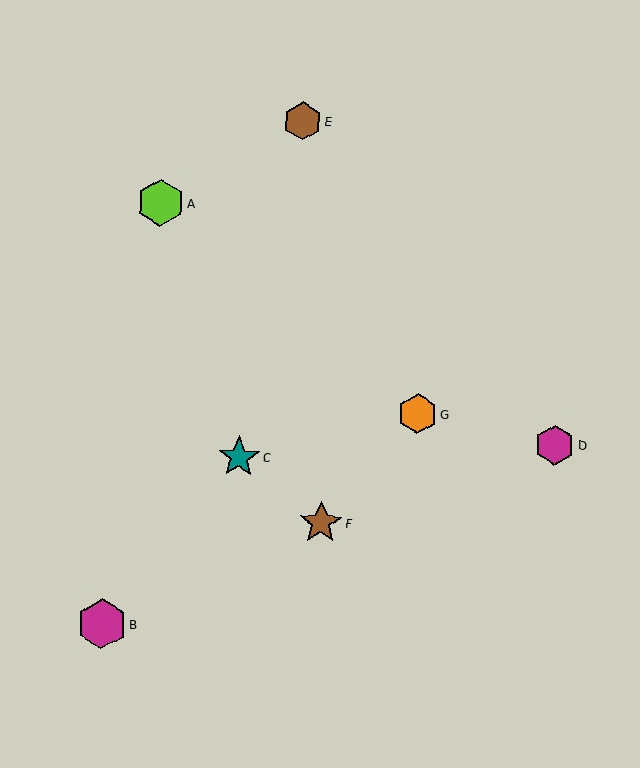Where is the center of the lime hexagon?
The center of the lime hexagon is at (161, 203).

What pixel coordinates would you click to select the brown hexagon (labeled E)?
Click at (303, 121) to select the brown hexagon E.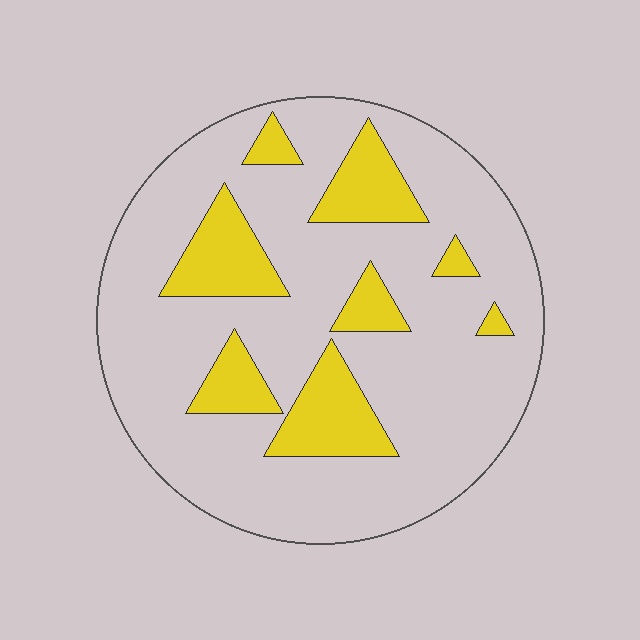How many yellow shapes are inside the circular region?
8.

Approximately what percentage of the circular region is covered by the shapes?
Approximately 20%.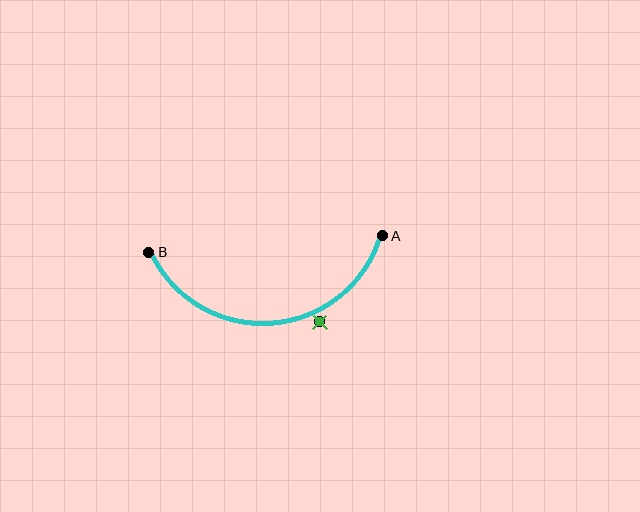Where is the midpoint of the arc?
The arc midpoint is the point on the curve farthest from the straight line joining A and B. It sits below that line.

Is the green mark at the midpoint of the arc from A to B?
No — the green mark does not lie on the arc at all. It sits slightly outside the curve.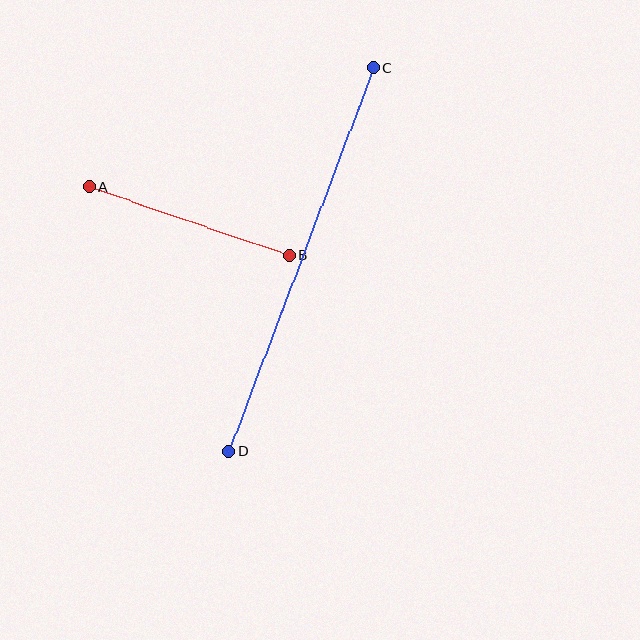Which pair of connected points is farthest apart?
Points C and D are farthest apart.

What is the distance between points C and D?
The distance is approximately 410 pixels.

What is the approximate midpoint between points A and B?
The midpoint is at approximately (189, 221) pixels.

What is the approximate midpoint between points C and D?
The midpoint is at approximately (301, 259) pixels.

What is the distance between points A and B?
The distance is approximately 211 pixels.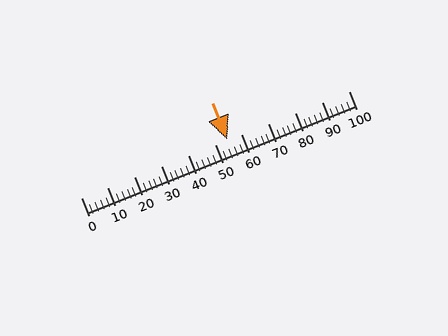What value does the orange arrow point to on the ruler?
The orange arrow points to approximately 55.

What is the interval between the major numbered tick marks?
The major tick marks are spaced 10 units apart.